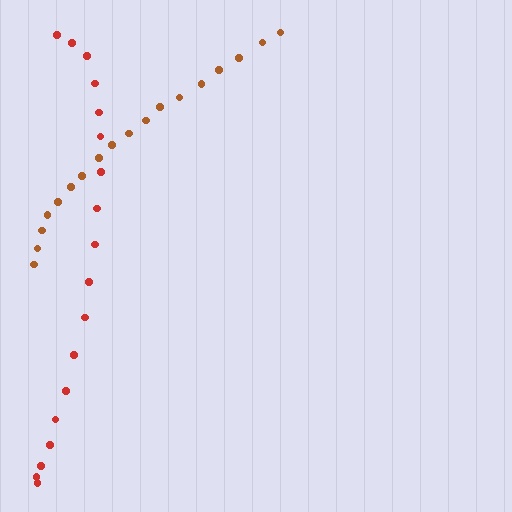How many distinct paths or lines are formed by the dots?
There are 2 distinct paths.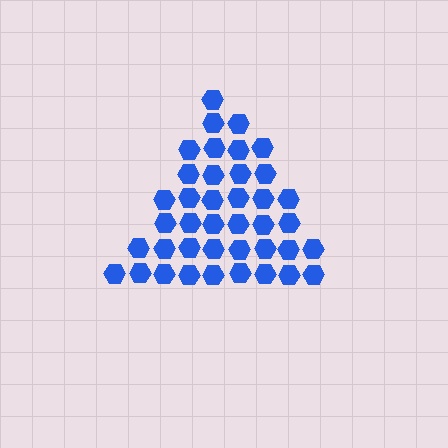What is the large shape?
The large shape is a triangle.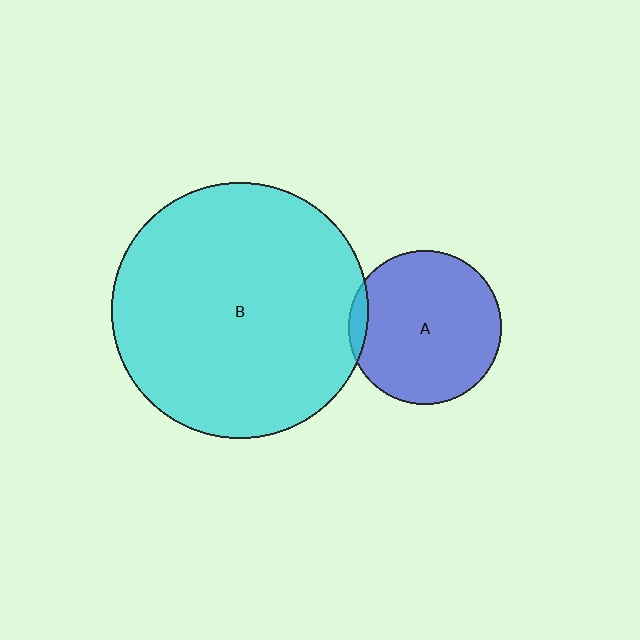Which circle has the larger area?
Circle B (cyan).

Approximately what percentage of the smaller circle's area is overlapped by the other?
Approximately 5%.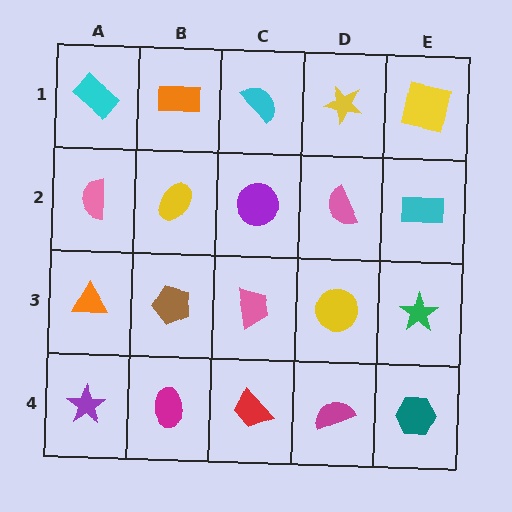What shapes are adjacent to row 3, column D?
A pink semicircle (row 2, column D), a magenta semicircle (row 4, column D), a pink trapezoid (row 3, column C), a green star (row 3, column E).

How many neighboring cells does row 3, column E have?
3.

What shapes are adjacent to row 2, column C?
A cyan semicircle (row 1, column C), a pink trapezoid (row 3, column C), a yellow ellipse (row 2, column B), a pink semicircle (row 2, column D).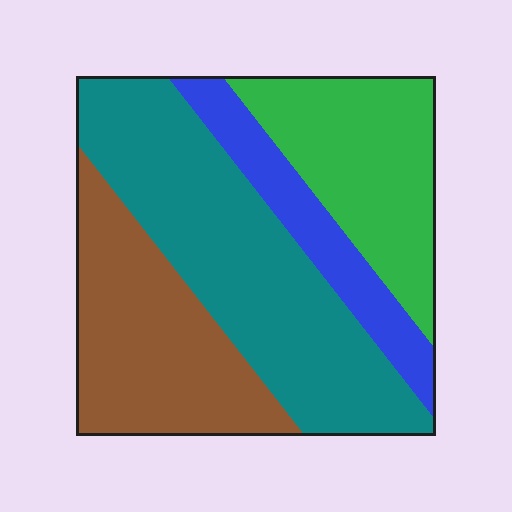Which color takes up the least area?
Blue, at roughly 15%.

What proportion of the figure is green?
Green takes up less than a quarter of the figure.